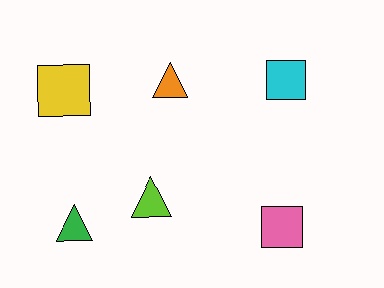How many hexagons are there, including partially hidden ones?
There are no hexagons.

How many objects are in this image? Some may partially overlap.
There are 6 objects.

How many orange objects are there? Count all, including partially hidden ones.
There is 1 orange object.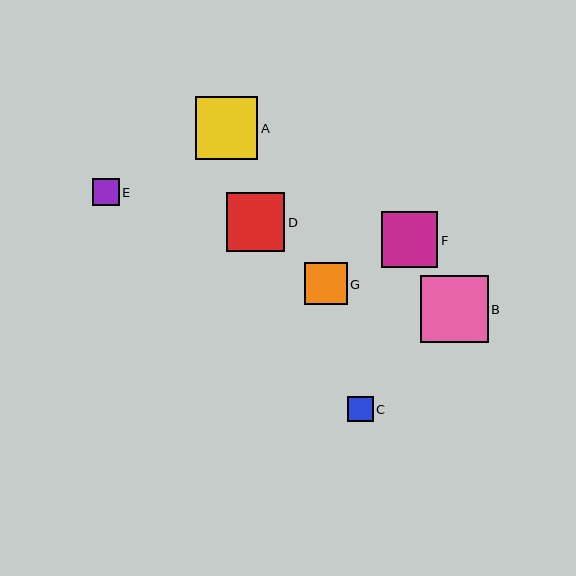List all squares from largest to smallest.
From largest to smallest: B, A, D, F, G, E, C.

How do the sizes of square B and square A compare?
Square B and square A are approximately the same size.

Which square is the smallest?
Square C is the smallest with a size of approximately 25 pixels.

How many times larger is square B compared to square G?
Square B is approximately 1.6 times the size of square G.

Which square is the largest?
Square B is the largest with a size of approximately 68 pixels.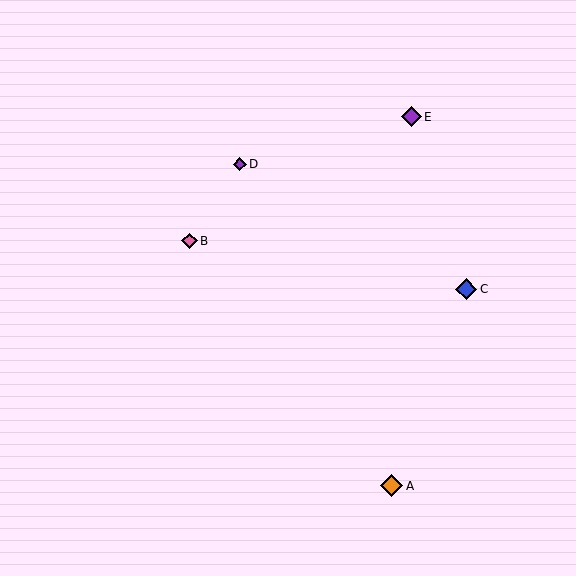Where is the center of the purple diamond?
The center of the purple diamond is at (412, 117).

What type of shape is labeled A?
Shape A is an orange diamond.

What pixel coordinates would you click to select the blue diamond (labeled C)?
Click at (466, 289) to select the blue diamond C.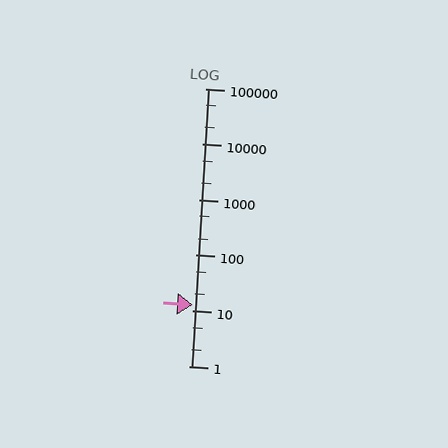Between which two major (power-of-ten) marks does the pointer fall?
The pointer is between 10 and 100.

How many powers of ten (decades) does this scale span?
The scale spans 5 decades, from 1 to 100000.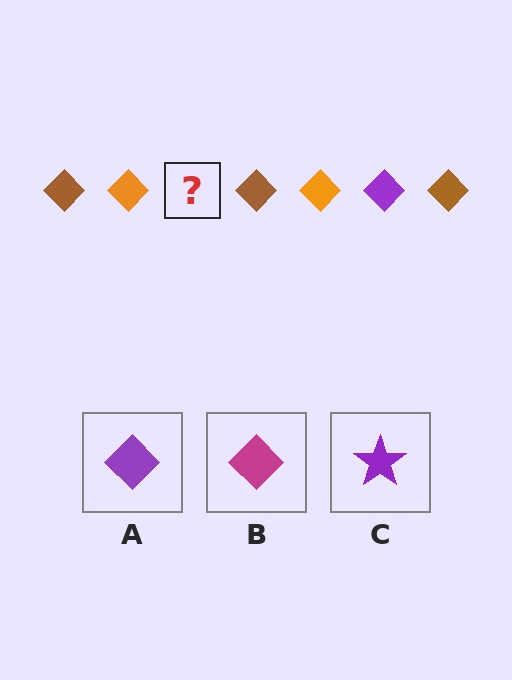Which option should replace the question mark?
Option A.